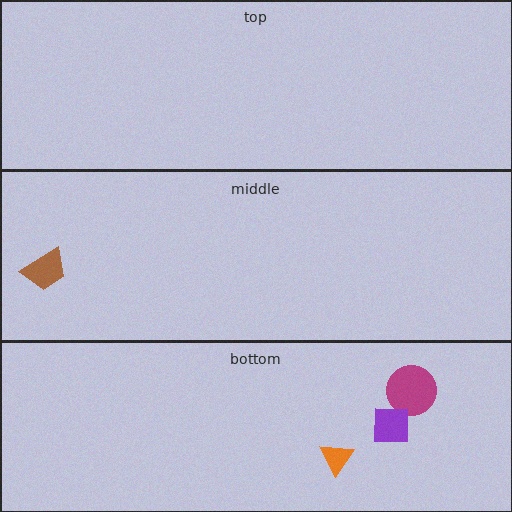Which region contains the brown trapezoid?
The middle region.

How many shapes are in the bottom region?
3.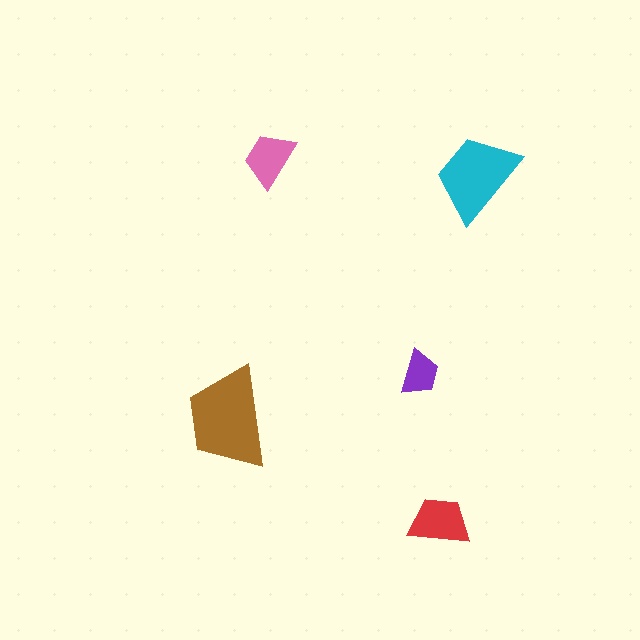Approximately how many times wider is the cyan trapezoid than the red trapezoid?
About 1.5 times wider.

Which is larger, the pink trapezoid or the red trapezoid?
The red one.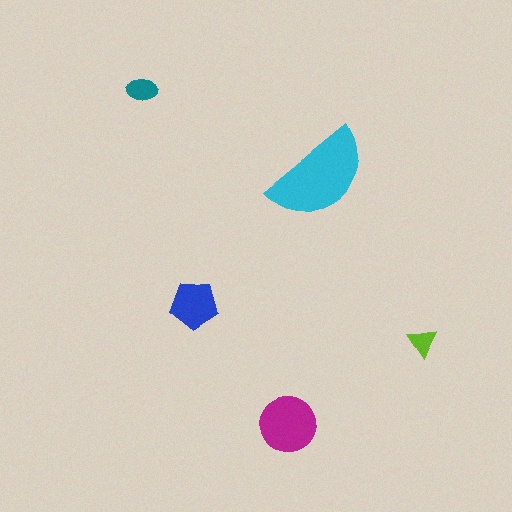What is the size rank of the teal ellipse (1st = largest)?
4th.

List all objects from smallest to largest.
The lime triangle, the teal ellipse, the blue pentagon, the magenta circle, the cyan semicircle.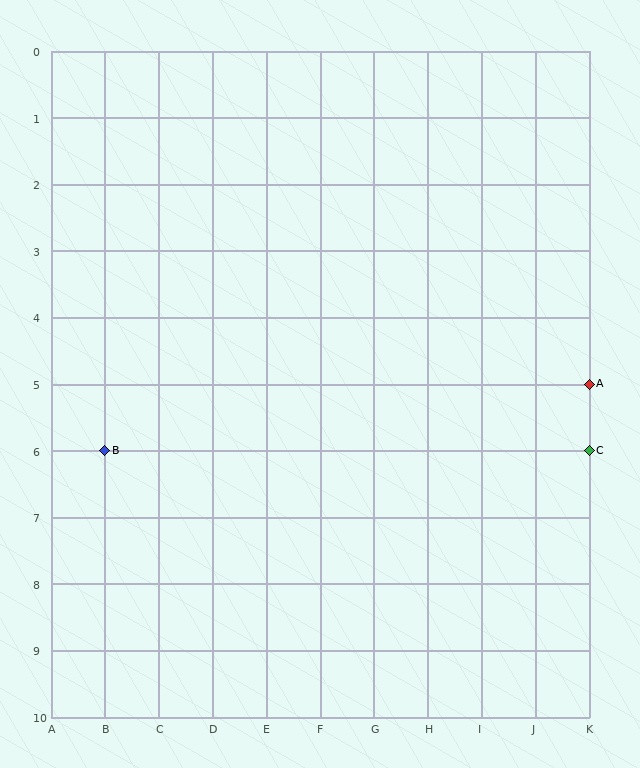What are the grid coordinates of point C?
Point C is at grid coordinates (K, 6).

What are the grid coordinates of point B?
Point B is at grid coordinates (B, 6).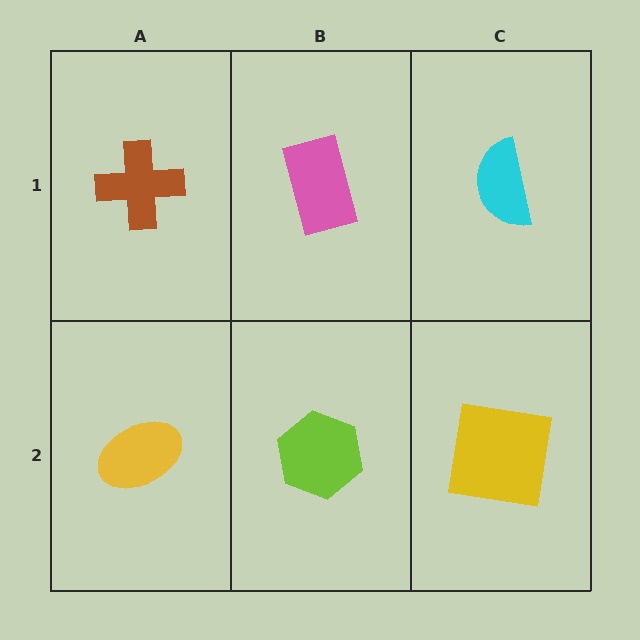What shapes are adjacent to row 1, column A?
A yellow ellipse (row 2, column A), a pink rectangle (row 1, column B).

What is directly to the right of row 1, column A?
A pink rectangle.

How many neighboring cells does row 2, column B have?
3.